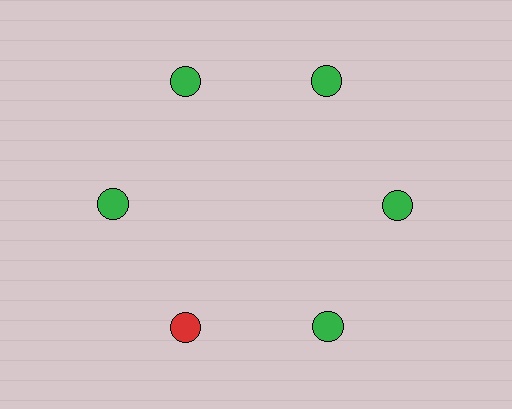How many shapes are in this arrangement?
There are 6 shapes arranged in a ring pattern.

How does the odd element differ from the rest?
It has a different color: red instead of green.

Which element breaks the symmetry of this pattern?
The red circle at roughly the 7 o'clock position breaks the symmetry. All other shapes are green circles.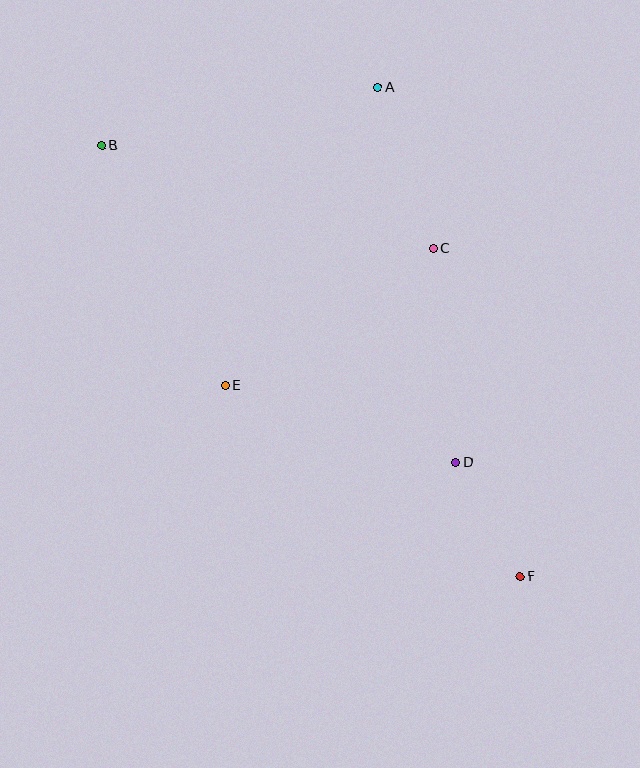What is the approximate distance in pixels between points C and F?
The distance between C and F is approximately 339 pixels.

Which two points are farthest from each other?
Points B and F are farthest from each other.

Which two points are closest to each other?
Points D and F are closest to each other.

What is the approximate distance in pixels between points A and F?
The distance between A and F is approximately 509 pixels.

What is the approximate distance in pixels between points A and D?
The distance between A and D is approximately 383 pixels.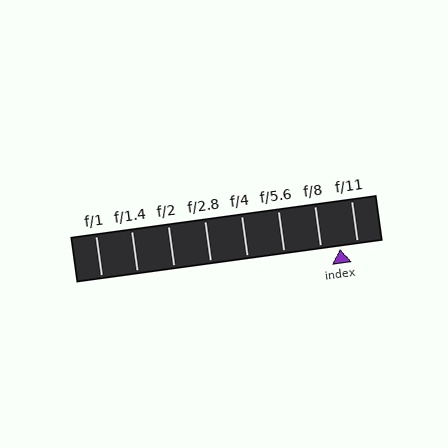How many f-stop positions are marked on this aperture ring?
There are 8 f-stop positions marked.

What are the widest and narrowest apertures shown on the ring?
The widest aperture shown is f/1 and the narrowest is f/11.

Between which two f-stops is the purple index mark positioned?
The index mark is between f/8 and f/11.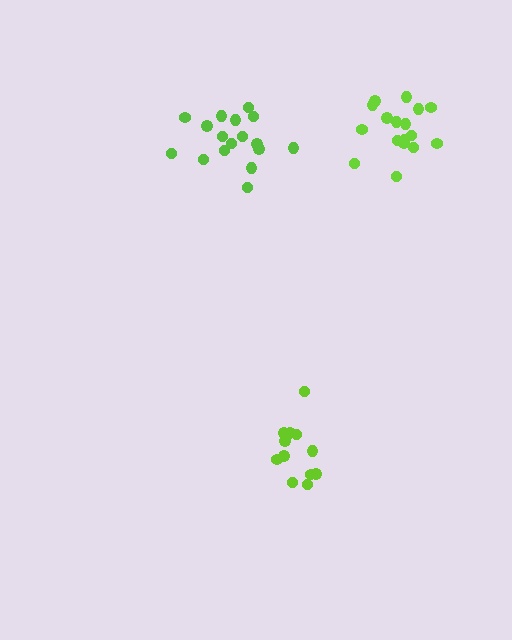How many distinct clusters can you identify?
There are 3 distinct clusters.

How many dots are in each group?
Group 1: 12 dots, Group 2: 17 dots, Group 3: 17 dots (46 total).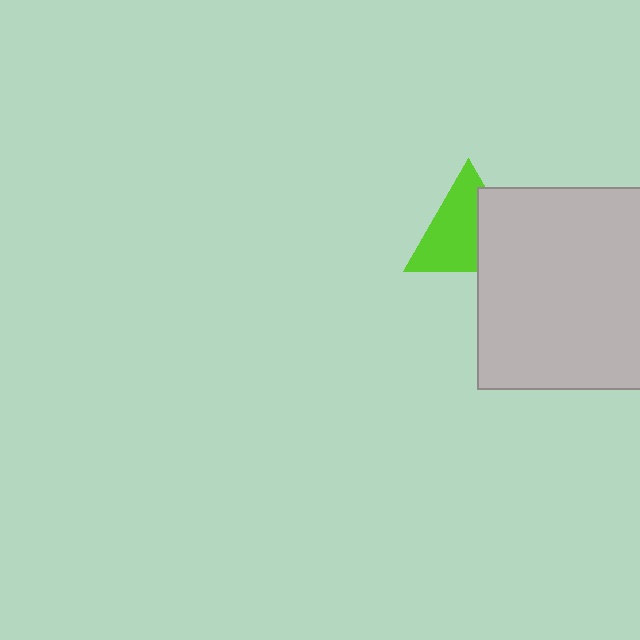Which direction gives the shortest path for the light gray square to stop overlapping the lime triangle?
Moving right gives the shortest separation.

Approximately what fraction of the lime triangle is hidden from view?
Roughly 36% of the lime triangle is hidden behind the light gray square.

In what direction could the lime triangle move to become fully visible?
The lime triangle could move left. That would shift it out from behind the light gray square entirely.